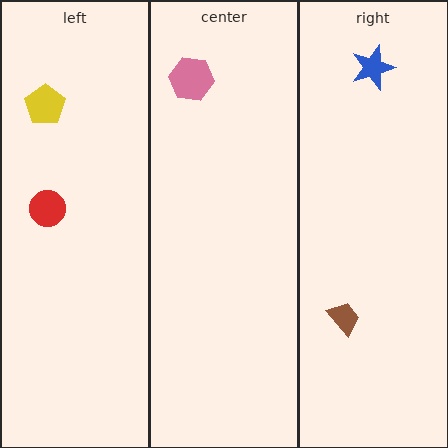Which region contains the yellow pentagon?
The left region.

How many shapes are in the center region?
1.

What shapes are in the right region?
The blue star, the brown trapezoid.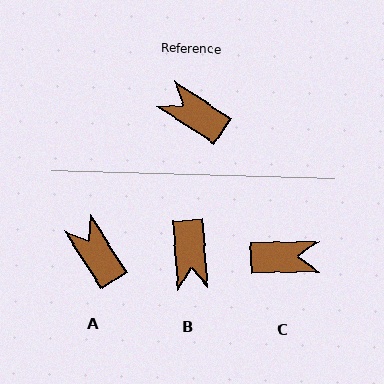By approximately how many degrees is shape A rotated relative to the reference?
Approximately 24 degrees clockwise.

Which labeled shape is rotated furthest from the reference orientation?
C, about 145 degrees away.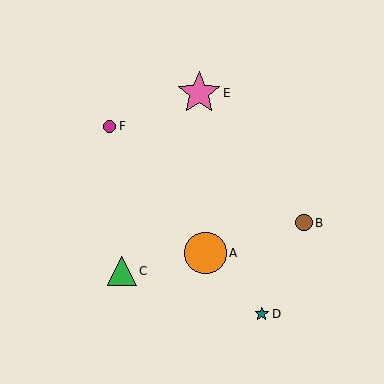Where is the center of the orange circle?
The center of the orange circle is at (205, 253).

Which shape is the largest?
The pink star (labeled E) is the largest.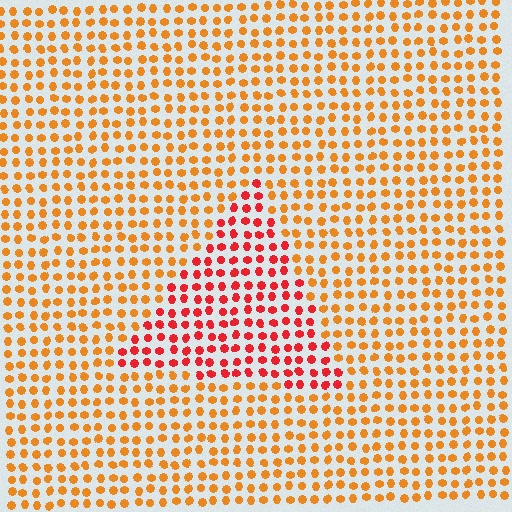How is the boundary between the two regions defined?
The boundary is defined purely by a slight shift in hue (about 35 degrees). Spacing, size, and orientation are identical on both sides.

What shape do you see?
I see a triangle.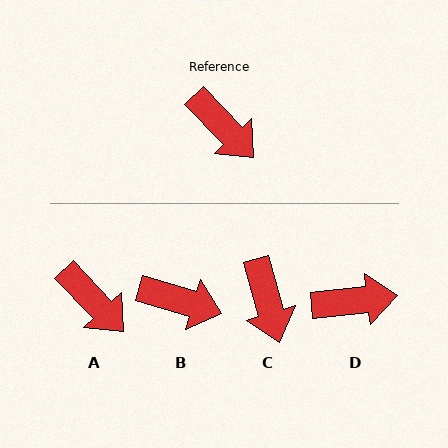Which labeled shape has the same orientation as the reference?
A.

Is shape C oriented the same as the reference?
No, it is off by about 28 degrees.